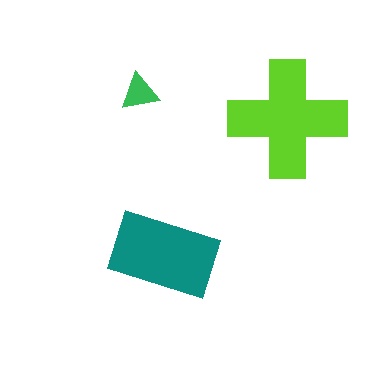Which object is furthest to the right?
The lime cross is rightmost.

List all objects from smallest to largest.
The green triangle, the teal rectangle, the lime cross.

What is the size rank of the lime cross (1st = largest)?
1st.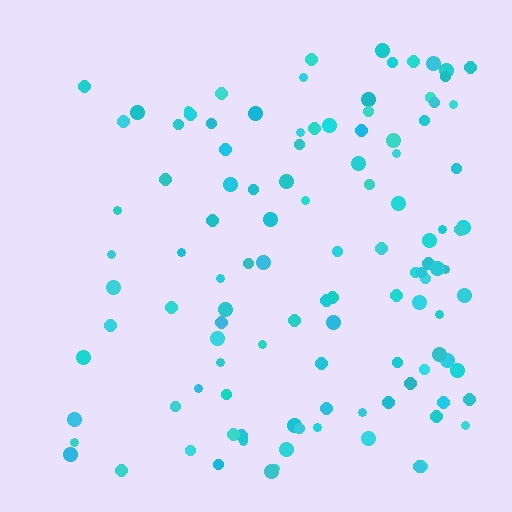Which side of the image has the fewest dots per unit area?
The left.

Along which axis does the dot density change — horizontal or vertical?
Horizontal.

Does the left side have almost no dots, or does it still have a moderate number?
Still a moderate number, just noticeably fewer than the right.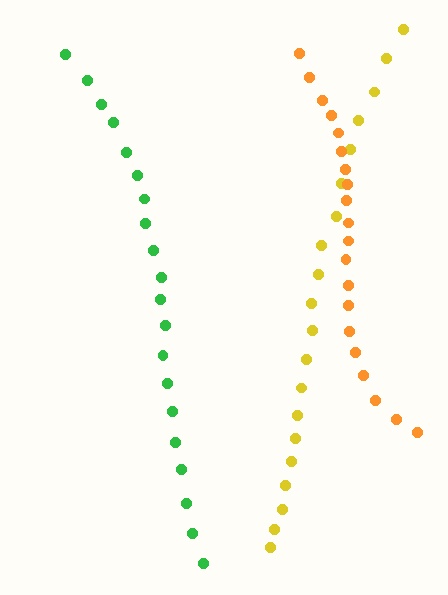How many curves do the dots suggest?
There are 3 distinct paths.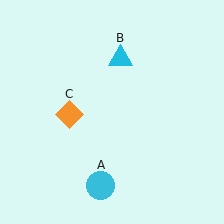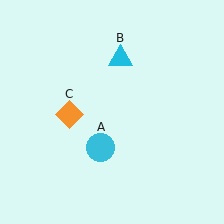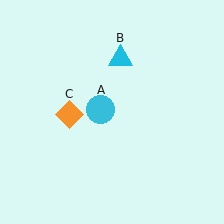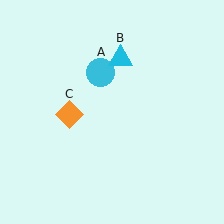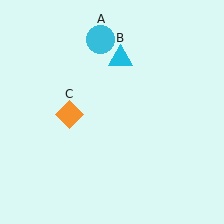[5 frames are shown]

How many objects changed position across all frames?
1 object changed position: cyan circle (object A).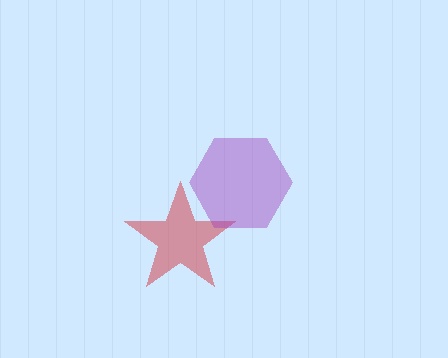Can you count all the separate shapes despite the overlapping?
Yes, there are 2 separate shapes.